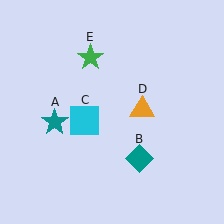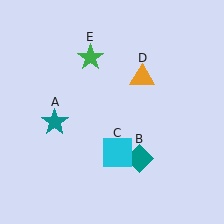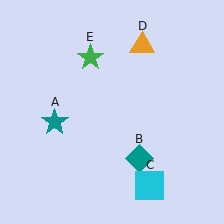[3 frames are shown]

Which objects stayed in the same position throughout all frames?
Teal star (object A) and teal diamond (object B) and green star (object E) remained stationary.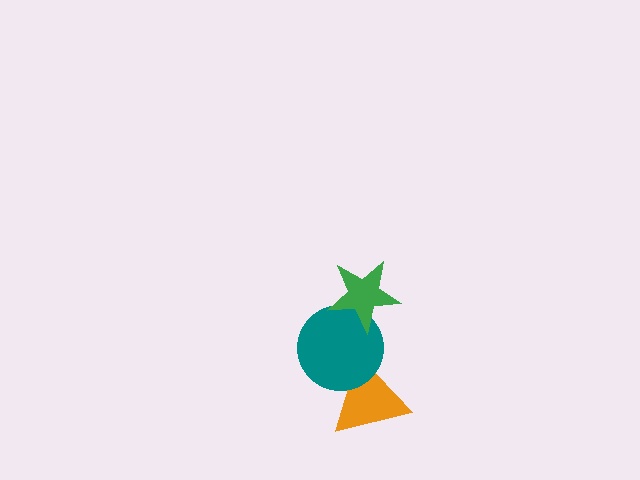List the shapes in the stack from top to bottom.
From top to bottom: the green star, the teal circle, the orange triangle.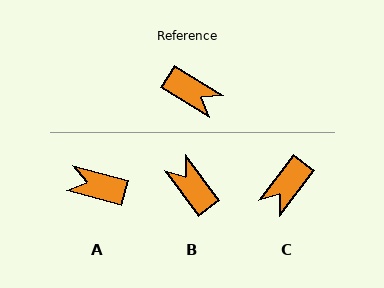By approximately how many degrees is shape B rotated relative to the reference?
Approximately 158 degrees counter-clockwise.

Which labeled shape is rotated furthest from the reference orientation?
A, about 164 degrees away.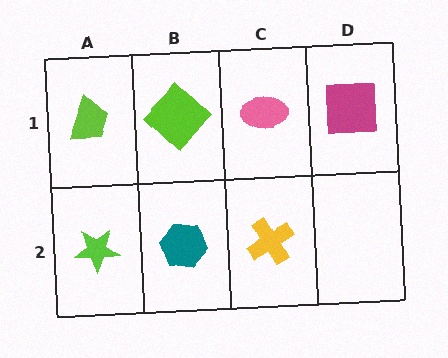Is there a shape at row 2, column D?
No, that cell is empty.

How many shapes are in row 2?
3 shapes.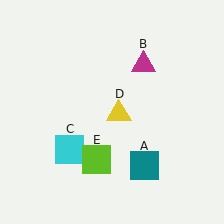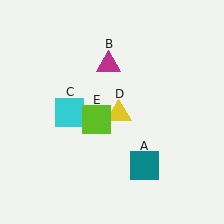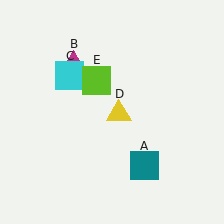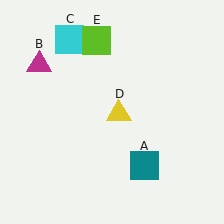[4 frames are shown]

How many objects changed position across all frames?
3 objects changed position: magenta triangle (object B), cyan square (object C), lime square (object E).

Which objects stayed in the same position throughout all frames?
Teal square (object A) and yellow triangle (object D) remained stationary.